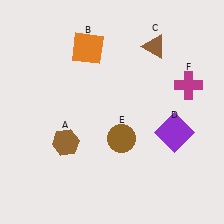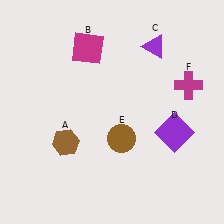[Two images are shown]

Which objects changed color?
B changed from orange to magenta. C changed from brown to purple.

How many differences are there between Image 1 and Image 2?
There are 2 differences between the two images.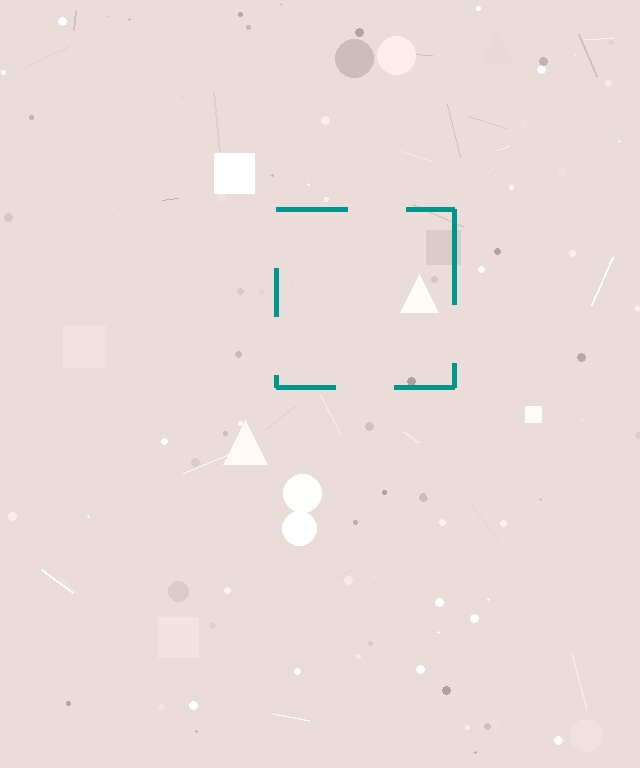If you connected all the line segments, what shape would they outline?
They would outline a square.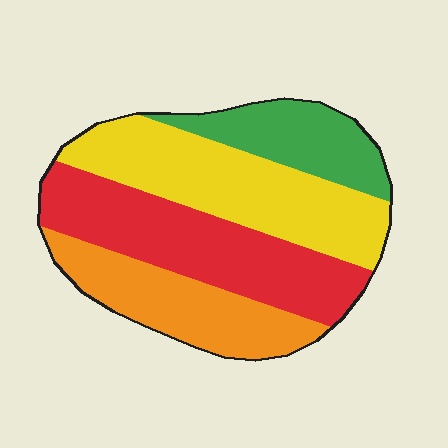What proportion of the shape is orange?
Orange takes up less than a quarter of the shape.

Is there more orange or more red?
Red.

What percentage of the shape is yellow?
Yellow takes up between a quarter and a half of the shape.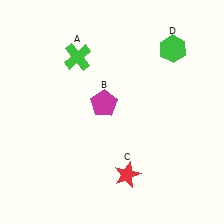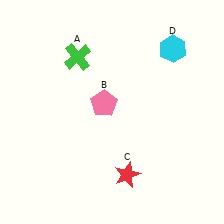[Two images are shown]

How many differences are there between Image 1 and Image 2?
There are 2 differences between the two images.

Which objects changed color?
B changed from magenta to pink. D changed from green to cyan.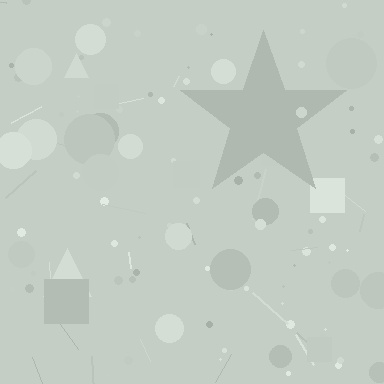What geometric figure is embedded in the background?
A star is embedded in the background.